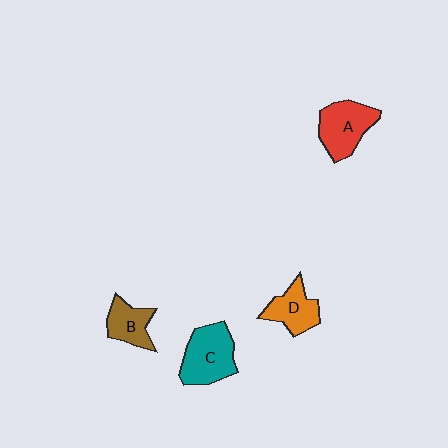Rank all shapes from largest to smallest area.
From largest to smallest: C (teal), A (red), D (orange), B (brown).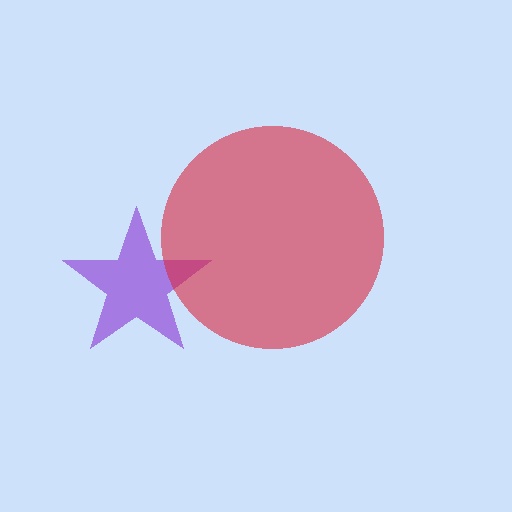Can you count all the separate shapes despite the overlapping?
Yes, there are 2 separate shapes.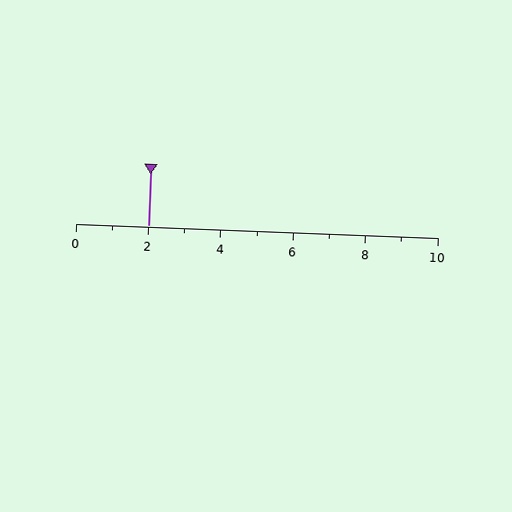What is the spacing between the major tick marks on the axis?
The major ticks are spaced 2 apart.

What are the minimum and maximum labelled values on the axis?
The axis runs from 0 to 10.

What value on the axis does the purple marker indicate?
The marker indicates approximately 2.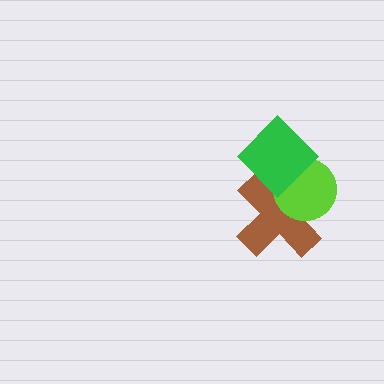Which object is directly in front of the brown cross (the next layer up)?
The lime circle is directly in front of the brown cross.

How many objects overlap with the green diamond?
2 objects overlap with the green diamond.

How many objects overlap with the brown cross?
2 objects overlap with the brown cross.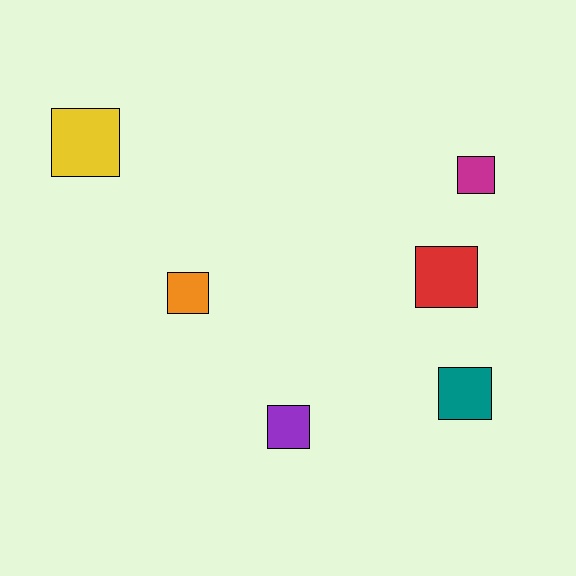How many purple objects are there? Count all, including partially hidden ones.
There is 1 purple object.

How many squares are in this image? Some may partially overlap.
There are 6 squares.